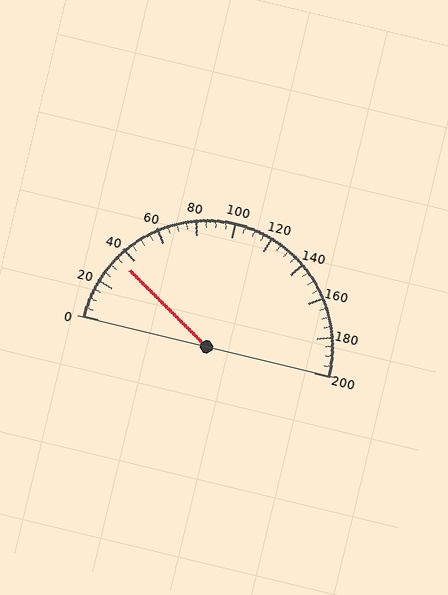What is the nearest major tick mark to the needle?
The nearest major tick mark is 40.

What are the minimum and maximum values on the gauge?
The gauge ranges from 0 to 200.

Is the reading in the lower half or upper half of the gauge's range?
The reading is in the lower half of the range (0 to 200).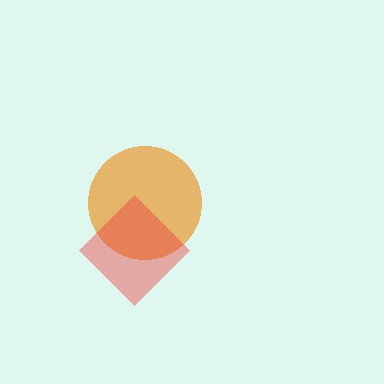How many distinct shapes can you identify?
There are 2 distinct shapes: an orange circle, a red diamond.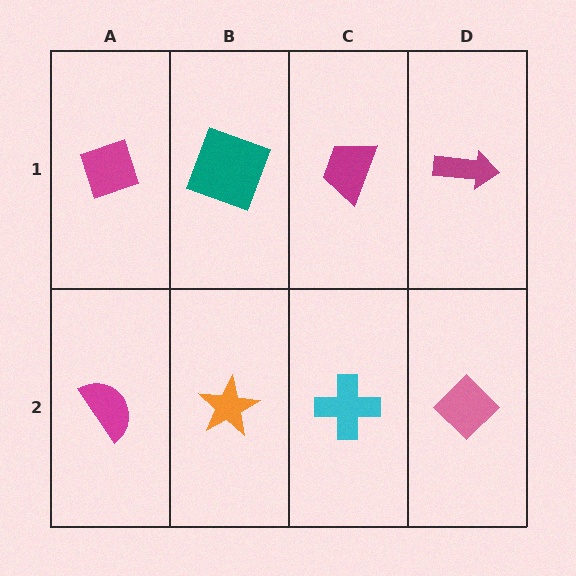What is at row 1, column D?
A magenta arrow.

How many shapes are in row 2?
4 shapes.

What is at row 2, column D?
A pink diamond.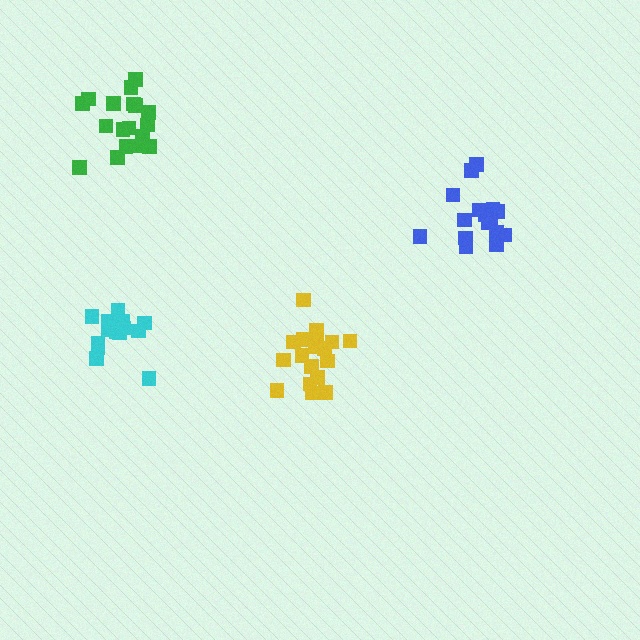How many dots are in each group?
Group 1: 19 dots, Group 2: 16 dots, Group 3: 15 dots, Group 4: 18 dots (68 total).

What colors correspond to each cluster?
The clusters are colored: green, blue, cyan, yellow.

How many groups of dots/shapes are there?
There are 4 groups.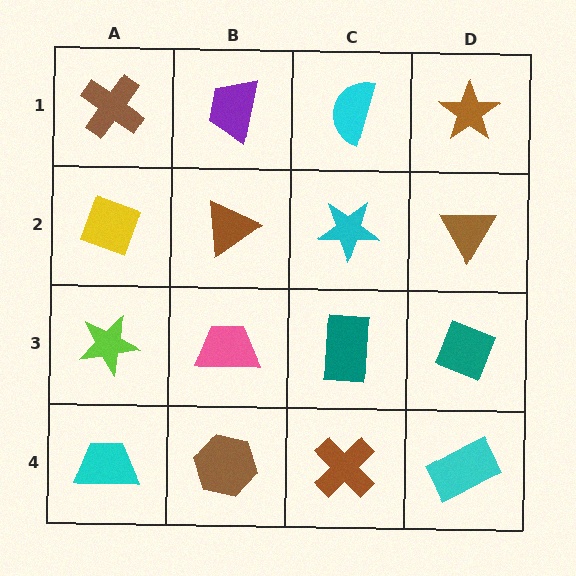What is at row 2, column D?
A brown triangle.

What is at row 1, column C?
A cyan semicircle.